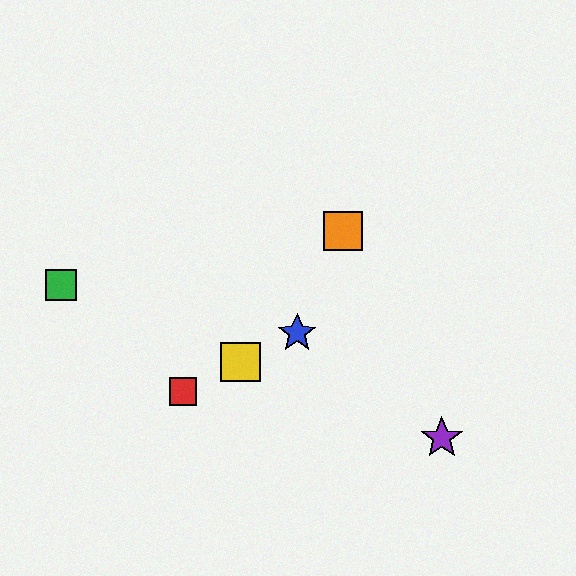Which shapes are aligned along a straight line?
The red square, the blue star, the yellow square are aligned along a straight line.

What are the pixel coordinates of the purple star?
The purple star is at (442, 438).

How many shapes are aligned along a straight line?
3 shapes (the red square, the blue star, the yellow square) are aligned along a straight line.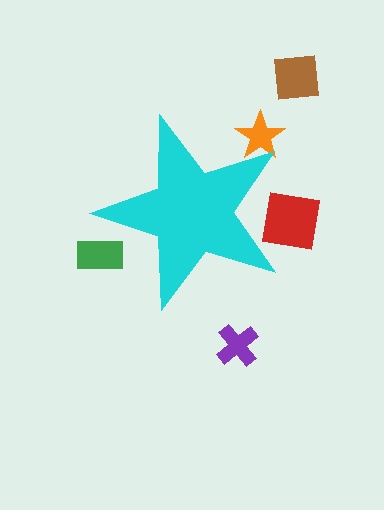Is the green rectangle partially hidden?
Yes, the green rectangle is partially hidden behind the cyan star.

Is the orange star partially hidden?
Yes, the orange star is partially hidden behind the cyan star.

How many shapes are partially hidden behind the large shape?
3 shapes are partially hidden.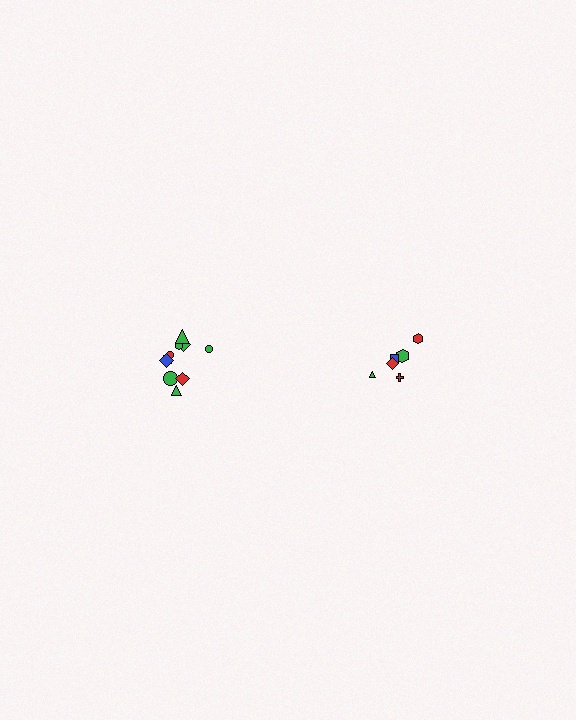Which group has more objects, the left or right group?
The left group.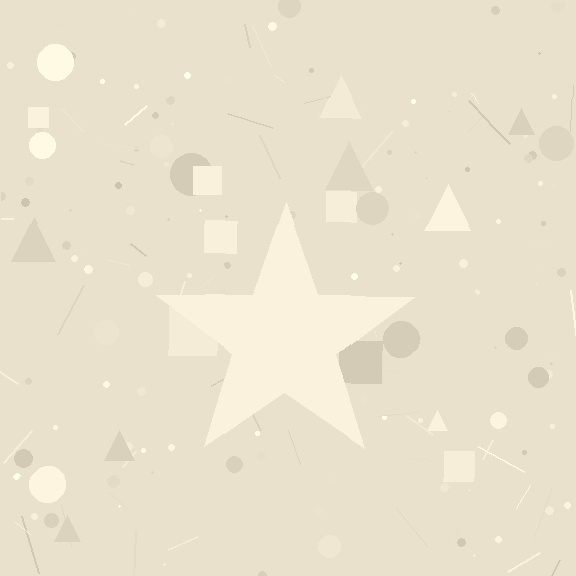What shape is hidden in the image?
A star is hidden in the image.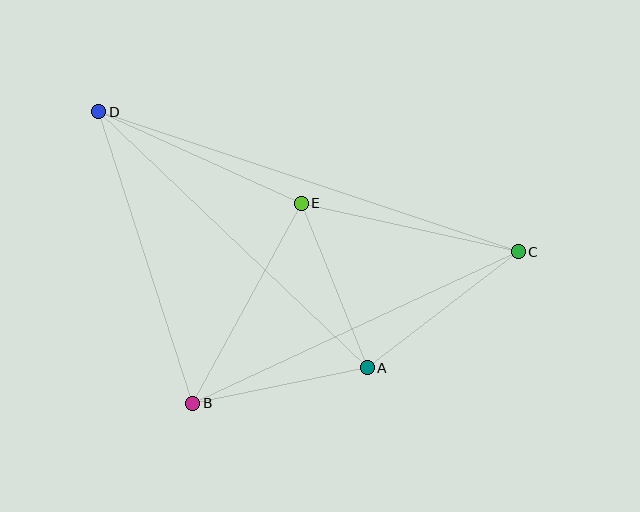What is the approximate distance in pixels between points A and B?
The distance between A and B is approximately 178 pixels.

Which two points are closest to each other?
Points A and E are closest to each other.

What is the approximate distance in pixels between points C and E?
The distance between C and E is approximately 222 pixels.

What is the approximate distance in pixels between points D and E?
The distance between D and E is approximately 222 pixels.